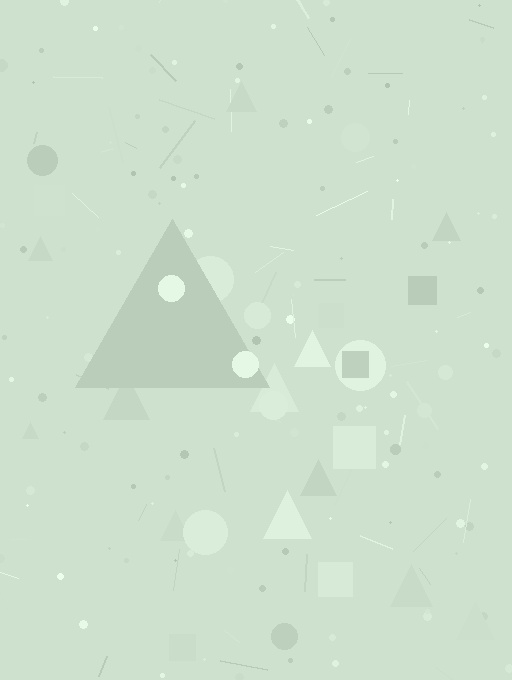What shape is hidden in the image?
A triangle is hidden in the image.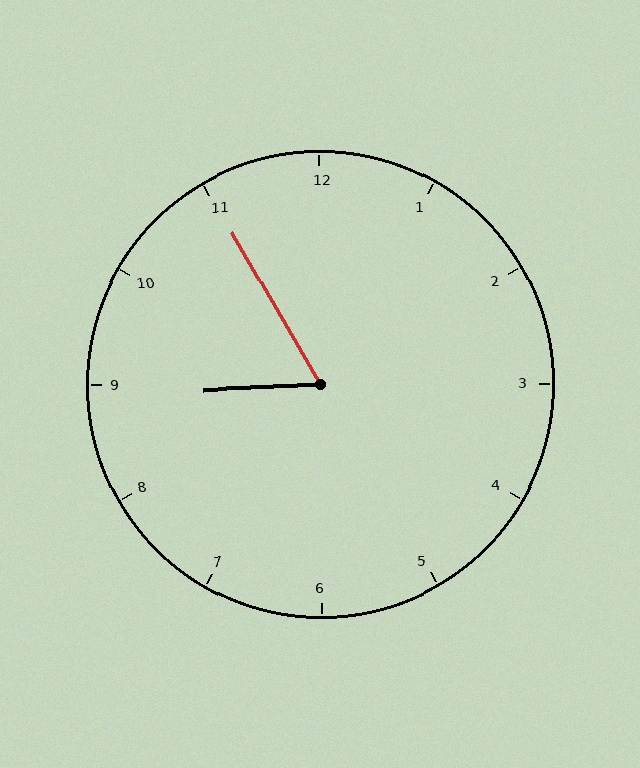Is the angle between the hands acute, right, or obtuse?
It is acute.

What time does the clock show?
8:55.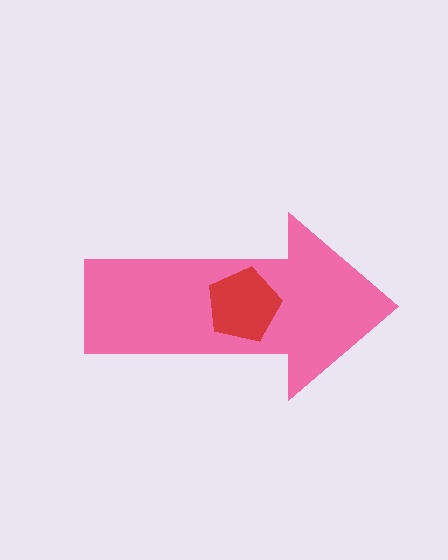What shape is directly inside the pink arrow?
The red pentagon.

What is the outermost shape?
The pink arrow.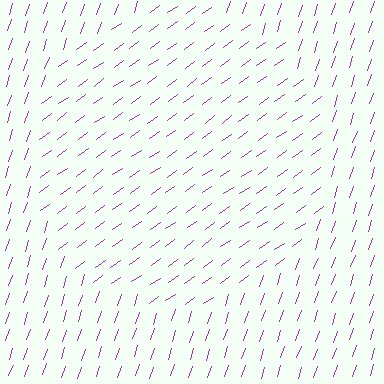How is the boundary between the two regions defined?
The boundary is defined purely by a change in line orientation (approximately 35 degrees difference). All lines are the same color and thickness.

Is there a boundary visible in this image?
Yes, there is a texture boundary formed by a change in line orientation.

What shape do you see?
I see a circle.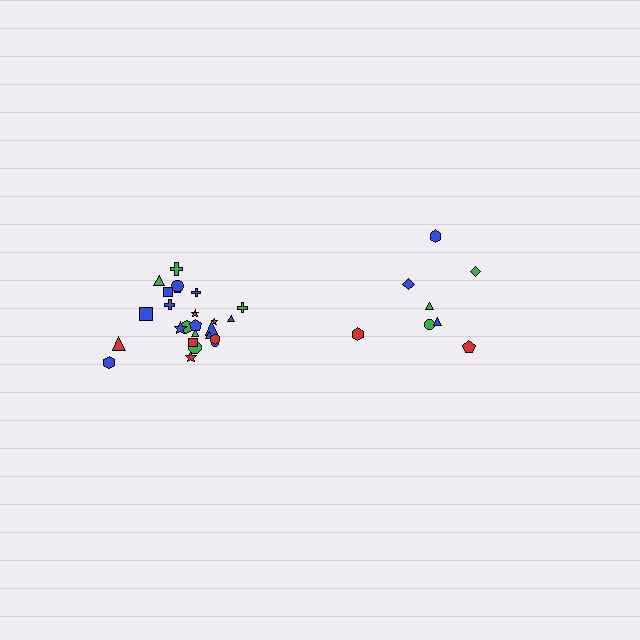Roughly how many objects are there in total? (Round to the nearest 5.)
Roughly 35 objects in total.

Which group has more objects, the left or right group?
The left group.